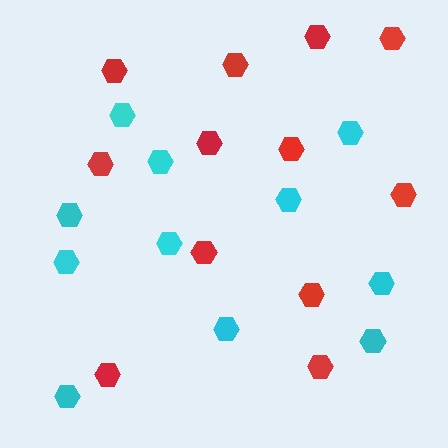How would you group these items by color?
There are 2 groups: one group of red hexagons (12) and one group of cyan hexagons (11).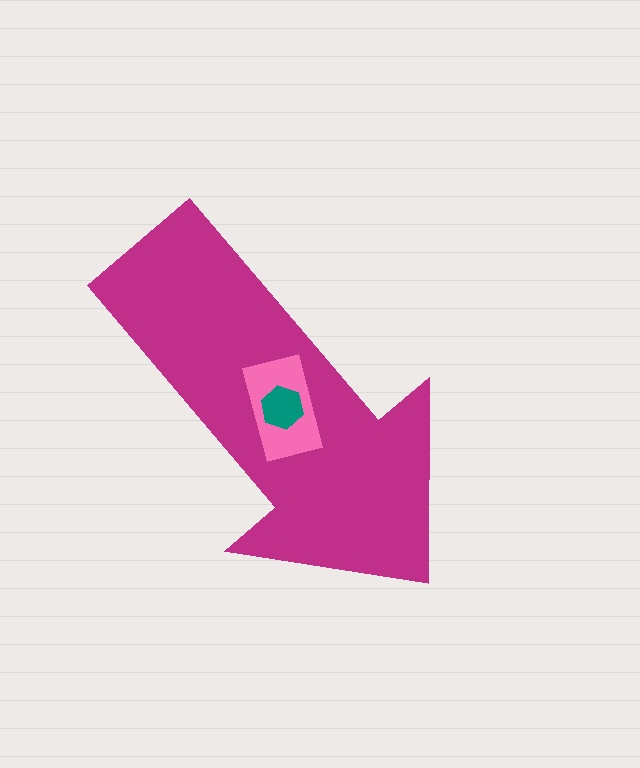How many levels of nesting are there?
3.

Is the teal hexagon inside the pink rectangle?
Yes.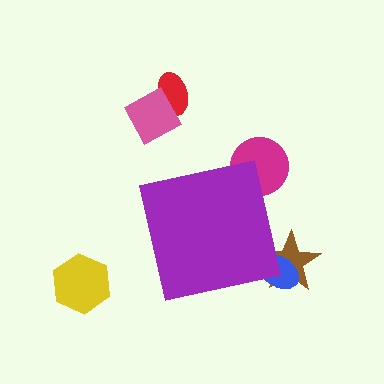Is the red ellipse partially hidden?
No, the red ellipse is fully visible.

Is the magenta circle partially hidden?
Yes, the magenta circle is partially hidden behind the purple square.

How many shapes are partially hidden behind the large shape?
3 shapes are partially hidden.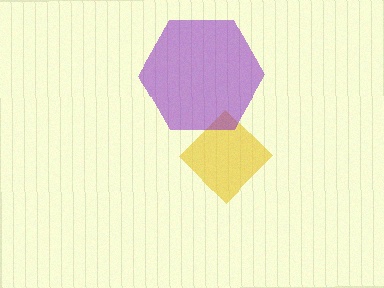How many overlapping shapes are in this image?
There are 2 overlapping shapes in the image.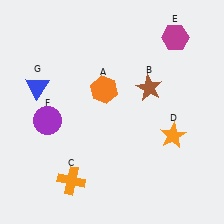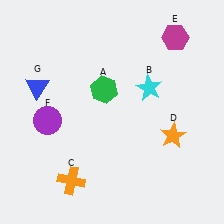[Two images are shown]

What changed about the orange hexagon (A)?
In Image 1, A is orange. In Image 2, it changed to green.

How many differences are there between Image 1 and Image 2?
There are 2 differences between the two images.